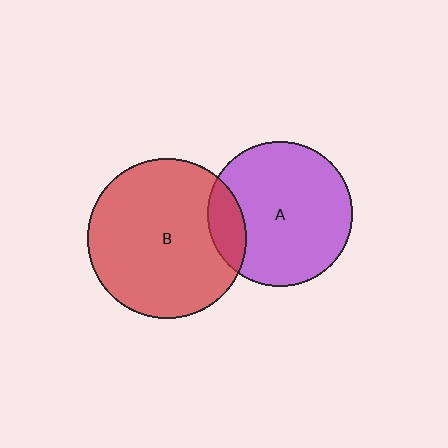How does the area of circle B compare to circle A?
Approximately 1.2 times.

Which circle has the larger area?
Circle B (red).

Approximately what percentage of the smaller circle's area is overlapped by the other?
Approximately 15%.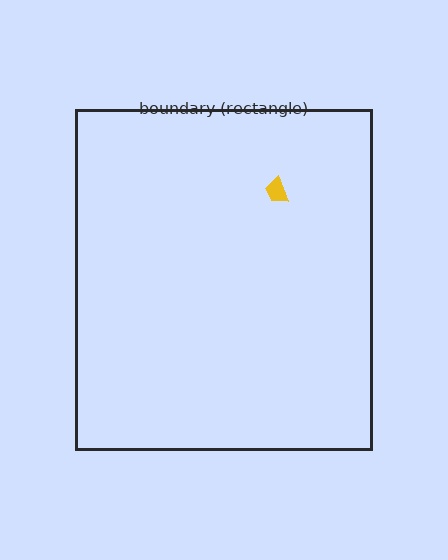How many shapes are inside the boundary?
1 inside, 0 outside.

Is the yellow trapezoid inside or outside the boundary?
Inside.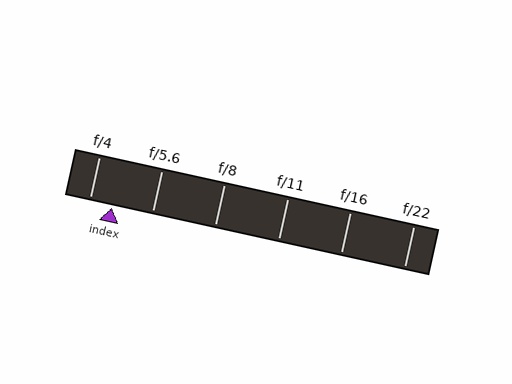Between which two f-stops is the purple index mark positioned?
The index mark is between f/4 and f/5.6.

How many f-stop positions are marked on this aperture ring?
There are 6 f-stop positions marked.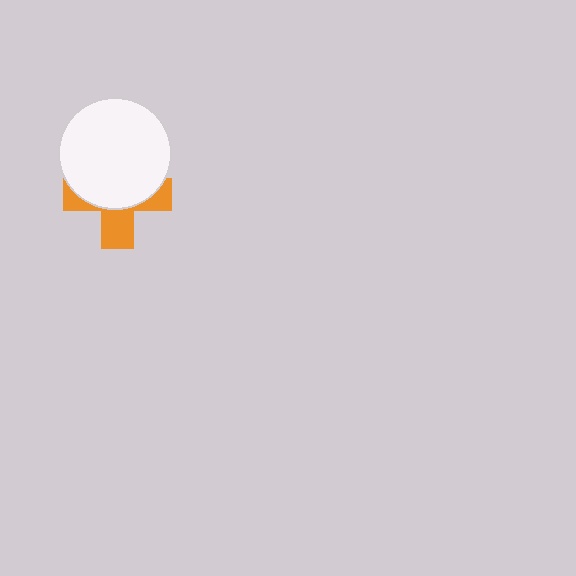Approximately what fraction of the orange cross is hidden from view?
Roughly 59% of the orange cross is hidden behind the white circle.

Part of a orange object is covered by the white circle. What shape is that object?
It is a cross.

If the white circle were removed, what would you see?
You would see the complete orange cross.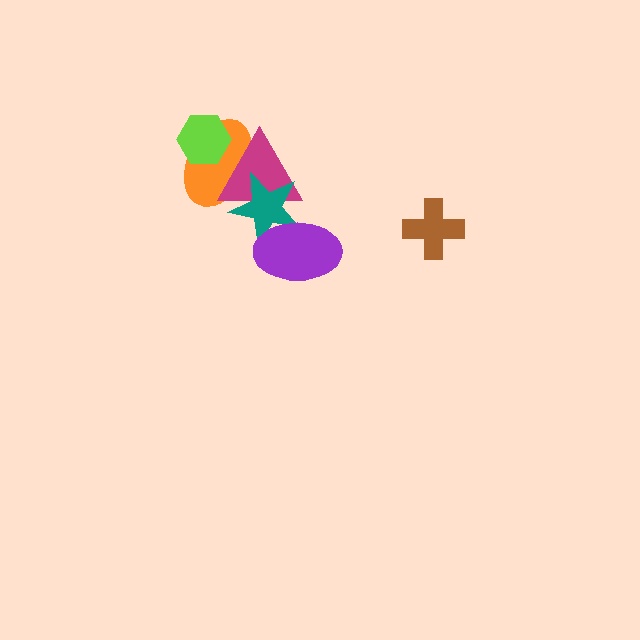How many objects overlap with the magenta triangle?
3 objects overlap with the magenta triangle.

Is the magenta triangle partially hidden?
Yes, it is partially covered by another shape.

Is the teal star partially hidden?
Yes, it is partially covered by another shape.